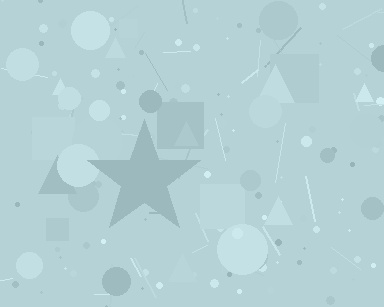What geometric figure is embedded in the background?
A star is embedded in the background.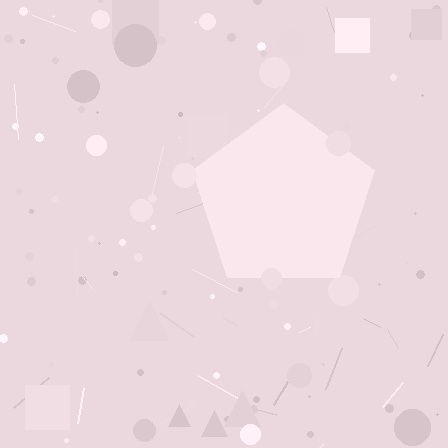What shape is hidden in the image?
A pentagon is hidden in the image.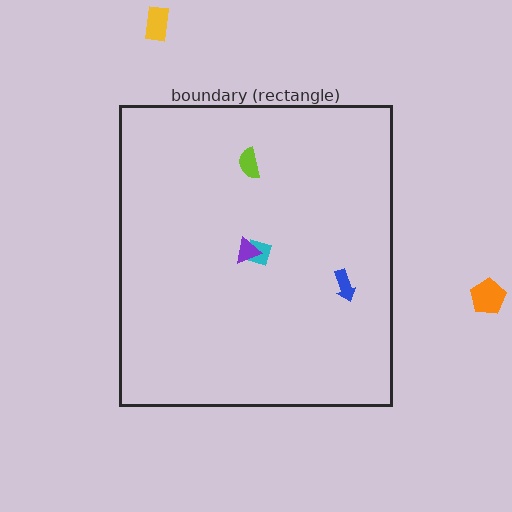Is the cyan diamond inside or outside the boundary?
Inside.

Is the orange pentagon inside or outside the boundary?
Outside.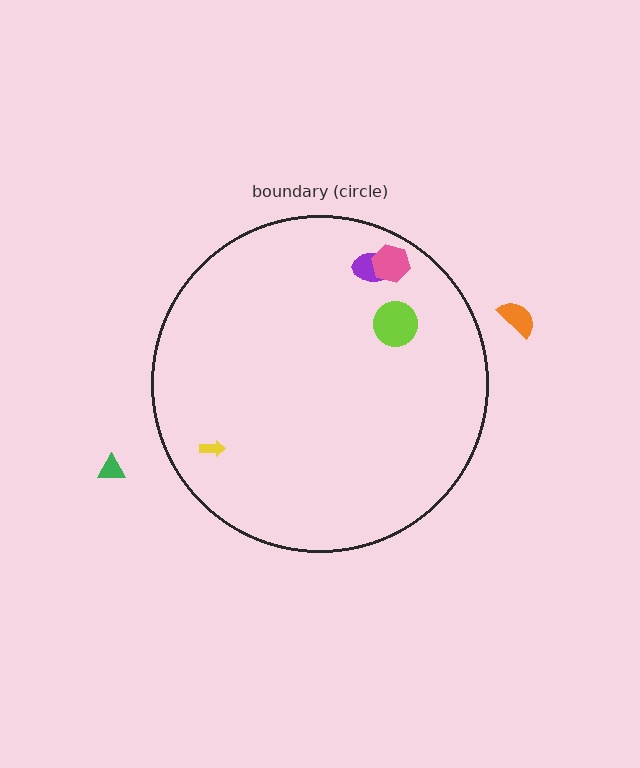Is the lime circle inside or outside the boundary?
Inside.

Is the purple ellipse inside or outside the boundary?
Inside.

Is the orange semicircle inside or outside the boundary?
Outside.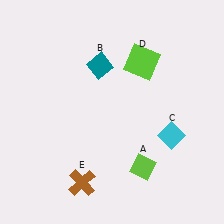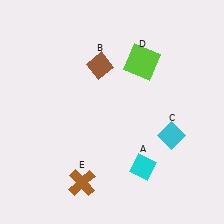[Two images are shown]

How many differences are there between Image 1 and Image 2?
There are 2 differences between the two images.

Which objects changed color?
A changed from lime to cyan. B changed from teal to brown.